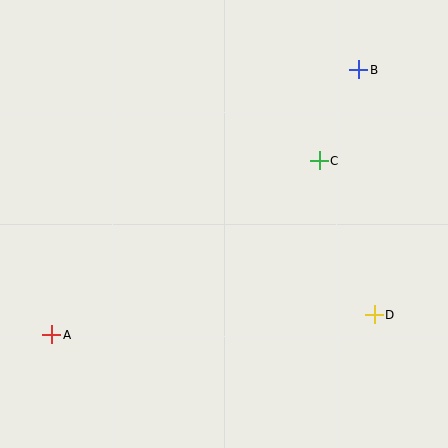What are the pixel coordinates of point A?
Point A is at (52, 335).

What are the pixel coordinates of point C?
Point C is at (319, 161).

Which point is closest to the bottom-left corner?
Point A is closest to the bottom-left corner.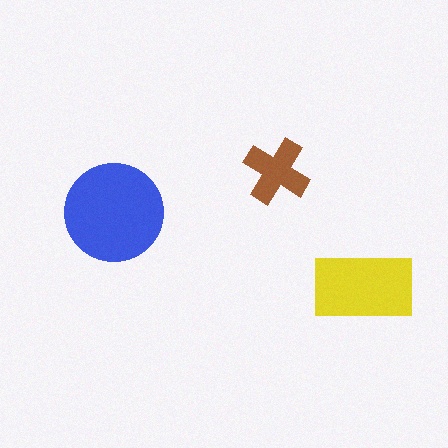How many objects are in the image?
There are 3 objects in the image.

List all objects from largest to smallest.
The blue circle, the yellow rectangle, the brown cross.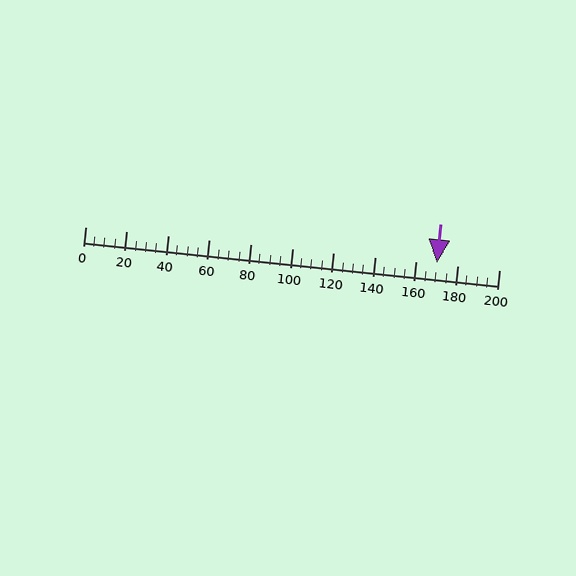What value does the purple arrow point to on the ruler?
The purple arrow points to approximately 170.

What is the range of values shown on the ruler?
The ruler shows values from 0 to 200.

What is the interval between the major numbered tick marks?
The major tick marks are spaced 20 units apart.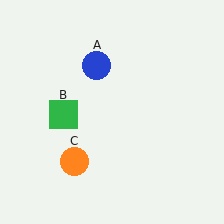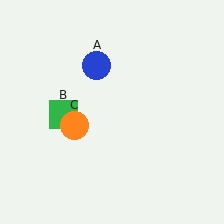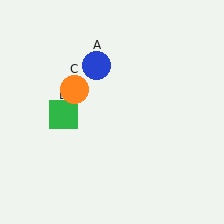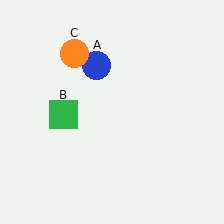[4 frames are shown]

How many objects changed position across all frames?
1 object changed position: orange circle (object C).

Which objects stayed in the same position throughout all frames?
Blue circle (object A) and green square (object B) remained stationary.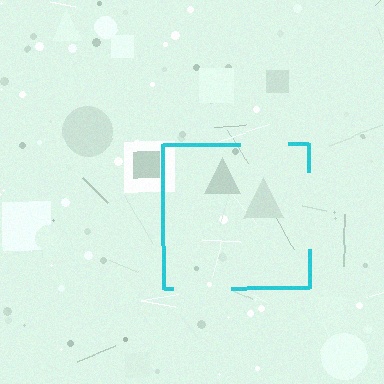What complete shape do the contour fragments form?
The contour fragments form a square.